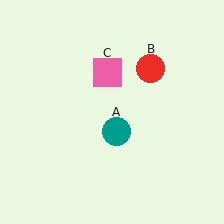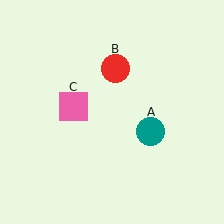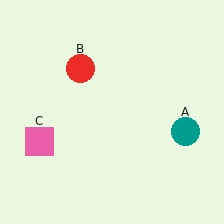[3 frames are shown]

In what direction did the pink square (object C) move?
The pink square (object C) moved down and to the left.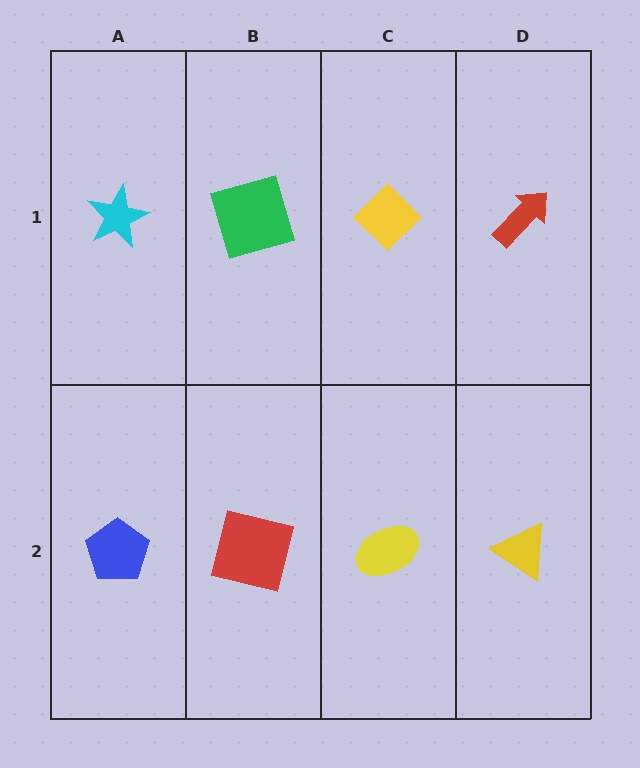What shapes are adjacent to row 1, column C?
A yellow ellipse (row 2, column C), a green square (row 1, column B), a red arrow (row 1, column D).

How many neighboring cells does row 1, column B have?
3.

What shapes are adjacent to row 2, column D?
A red arrow (row 1, column D), a yellow ellipse (row 2, column C).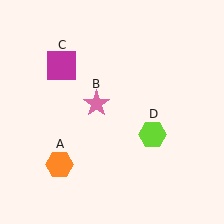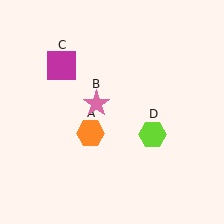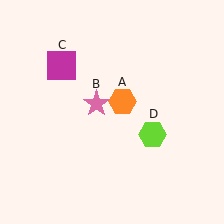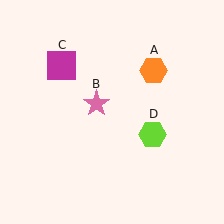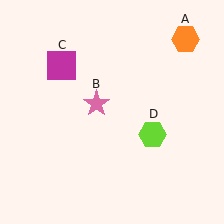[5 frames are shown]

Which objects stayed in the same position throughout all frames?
Pink star (object B) and magenta square (object C) and lime hexagon (object D) remained stationary.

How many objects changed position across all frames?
1 object changed position: orange hexagon (object A).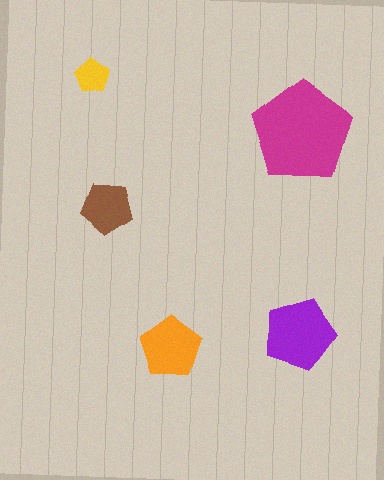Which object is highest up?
The yellow pentagon is topmost.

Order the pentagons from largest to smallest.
the magenta one, the purple one, the orange one, the brown one, the yellow one.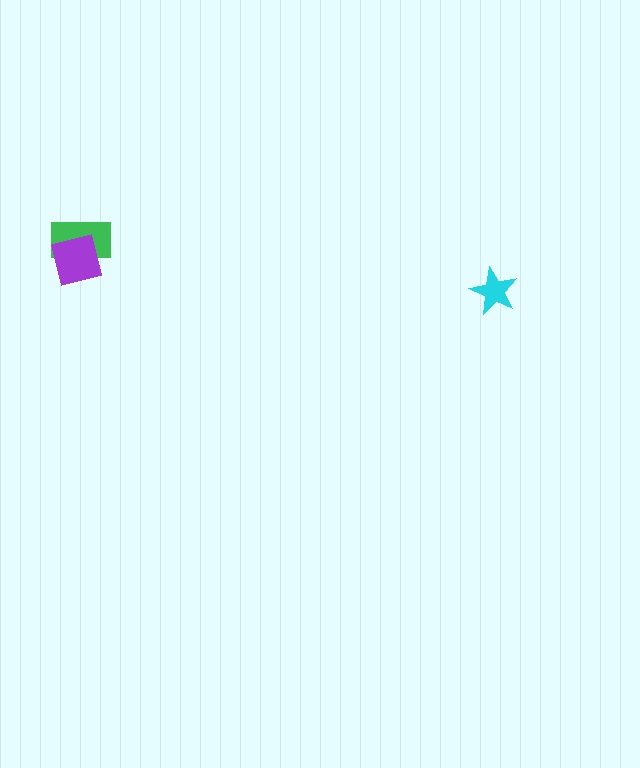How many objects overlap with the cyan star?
0 objects overlap with the cyan star.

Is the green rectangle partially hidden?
Yes, it is partially covered by another shape.